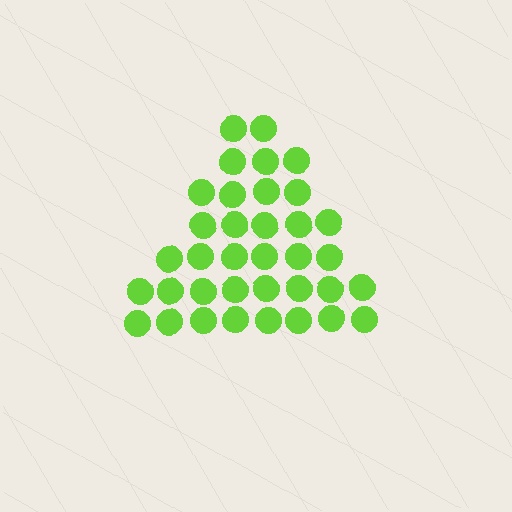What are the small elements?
The small elements are circles.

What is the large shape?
The large shape is a triangle.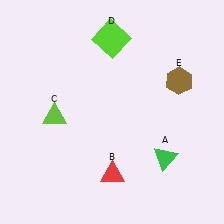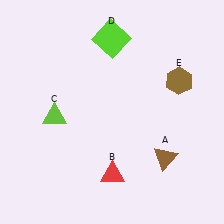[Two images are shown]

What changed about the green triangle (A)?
In Image 1, A is green. In Image 2, it changed to brown.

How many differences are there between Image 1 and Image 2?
There is 1 difference between the two images.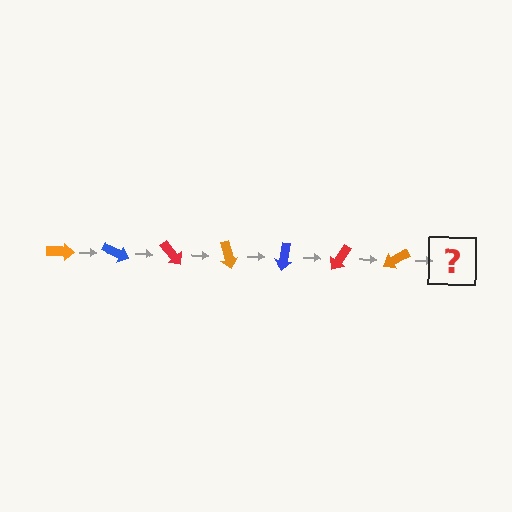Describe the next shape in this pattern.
It should be a blue arrow, rotated 175 degrees from the start.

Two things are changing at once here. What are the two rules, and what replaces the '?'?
The two rules are that it rotates 25 degrees each step and the color cycles through orange, blue, and red. The '?' should be a blue arrow, rotated 175 degrees from the start.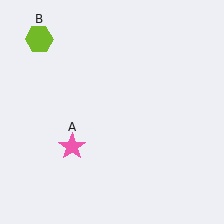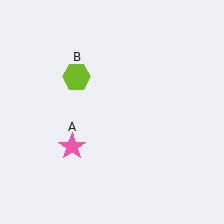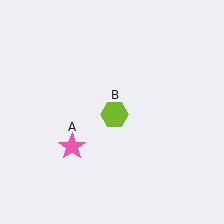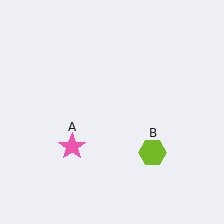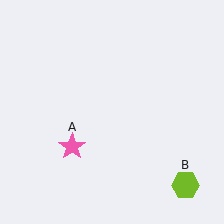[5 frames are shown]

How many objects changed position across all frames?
1 object changed position: lime hexagon (object B).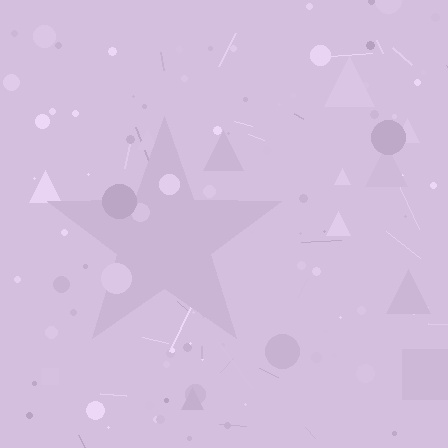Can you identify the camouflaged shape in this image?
The camouflaged shape is a star.